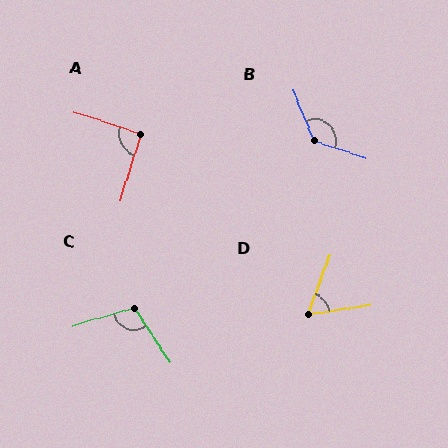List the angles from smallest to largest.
D (62°), A (91°), C (107°), B (130°).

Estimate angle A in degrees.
Approximately 91 degrees.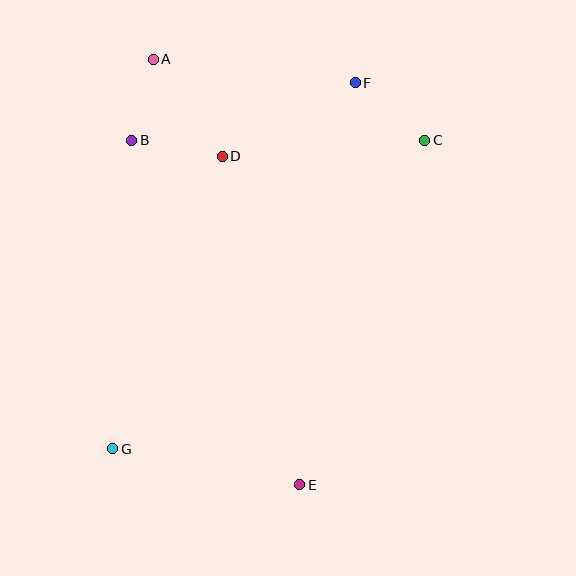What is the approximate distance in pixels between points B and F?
The distance between B and F is approximately 231 pixels.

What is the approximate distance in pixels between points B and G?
The distance between B and G is approximately 309 pixels.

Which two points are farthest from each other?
Points A and E are farthest from each other.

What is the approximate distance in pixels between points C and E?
The distance between C and E is approximately 367 pixels.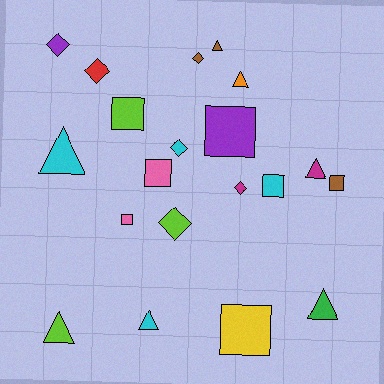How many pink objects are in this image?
There are 2 pink objects.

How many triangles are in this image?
There are 7 triangles.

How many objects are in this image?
There are 20 objects.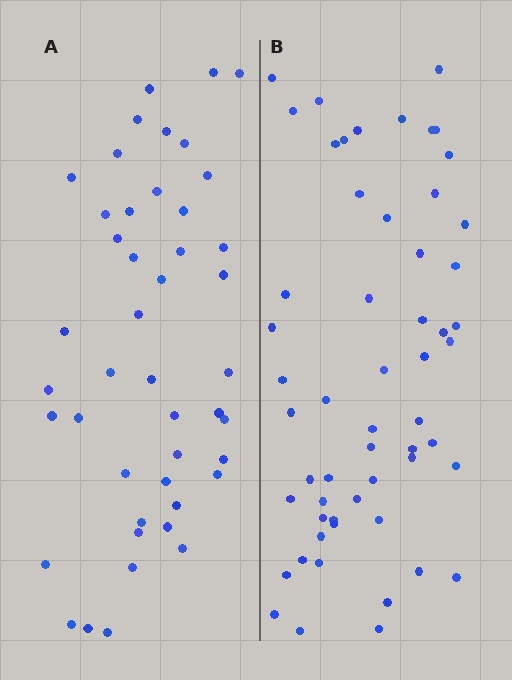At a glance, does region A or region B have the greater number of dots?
Region B (the right region) has more dots.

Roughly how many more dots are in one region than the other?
Region B has roughly 12 or so more dots than region A.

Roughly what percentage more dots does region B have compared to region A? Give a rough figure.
About 25% more.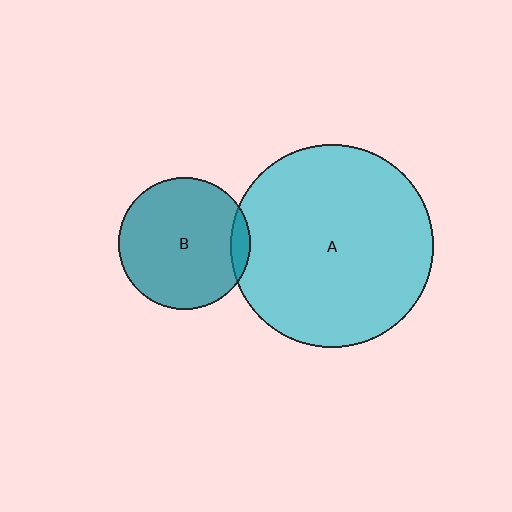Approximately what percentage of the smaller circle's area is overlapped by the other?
Approximately 5%.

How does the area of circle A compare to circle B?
Approximately 2.3 times.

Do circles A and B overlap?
Yes.